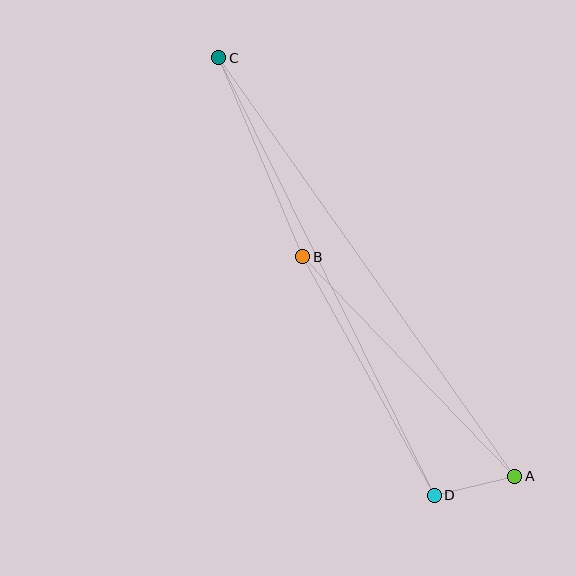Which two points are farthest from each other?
Points A and C are farthest from each other.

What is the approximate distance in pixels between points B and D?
The distance between B and D is approximately 272 pixels.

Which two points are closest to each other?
Points A and D are closest to each other.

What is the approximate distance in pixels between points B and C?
The distance between B and C is approximately 216 pixels.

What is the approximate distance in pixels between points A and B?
The distance between A and B is approximately 305 pixels.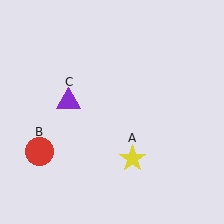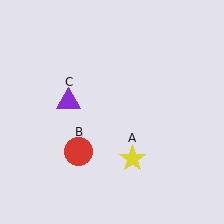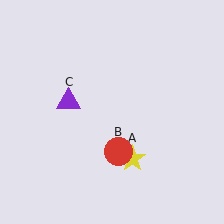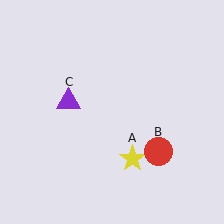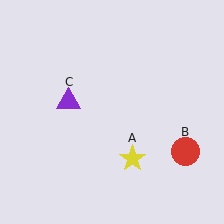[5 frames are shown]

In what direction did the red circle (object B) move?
The red circle (object B) moved right.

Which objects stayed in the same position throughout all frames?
Yellow star (object A) and purple triangle (object C) remained stationary.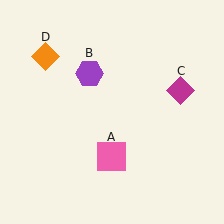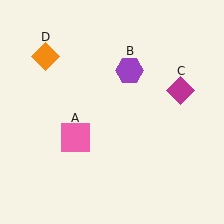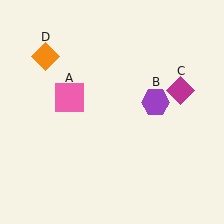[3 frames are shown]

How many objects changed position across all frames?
2 objects changed position: pink square (object A), purple hexagon (object B).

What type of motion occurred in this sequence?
The pink square (object A), purple hexagon (object B) rotated clockwise around the center of the scene.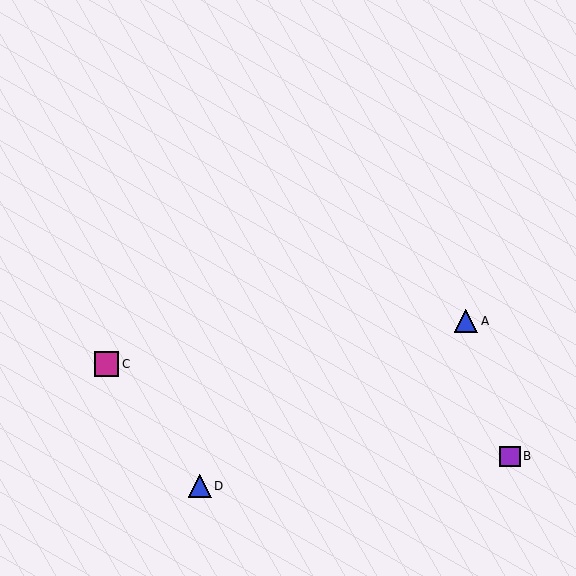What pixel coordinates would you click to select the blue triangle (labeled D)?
Click at (200, 486) to select the blue triangle D.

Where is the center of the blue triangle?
The center of the blue triangle is at (466, 321).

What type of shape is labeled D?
Shape D is a blue triangle.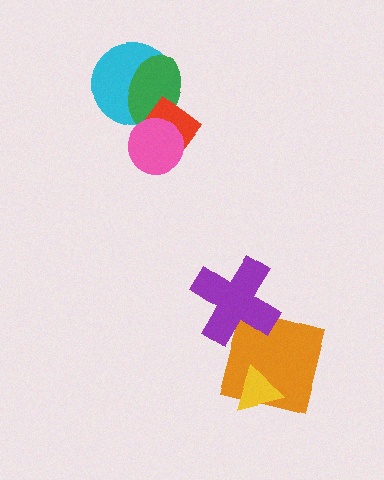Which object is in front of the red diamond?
The pink circle is in front of the red diamond.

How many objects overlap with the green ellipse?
3 objects overlap with the green ellipse.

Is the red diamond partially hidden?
Yes, it is partially covered by another shape.